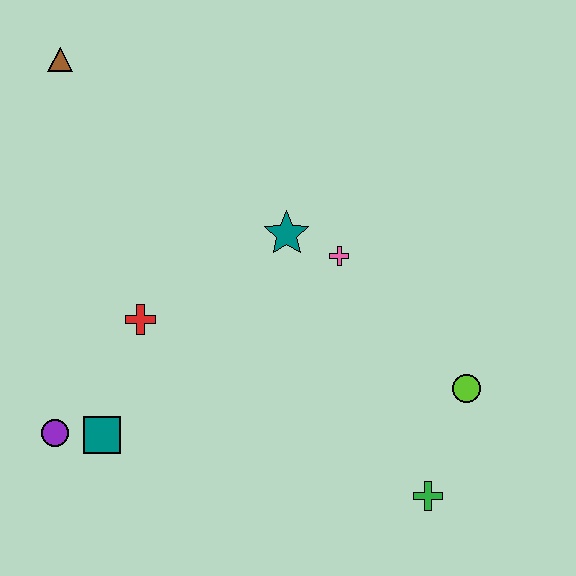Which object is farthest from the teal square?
The brown triangle is farthest from the teal square.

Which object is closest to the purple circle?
The teal square is closest to the purple circle.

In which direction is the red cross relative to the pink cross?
The red cross is to the left of the pink cross.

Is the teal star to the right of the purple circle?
Yes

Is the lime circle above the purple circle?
Yes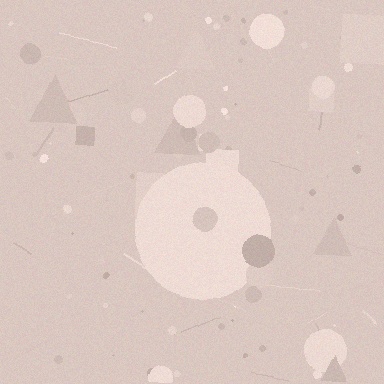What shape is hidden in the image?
A circle is hidden in the image.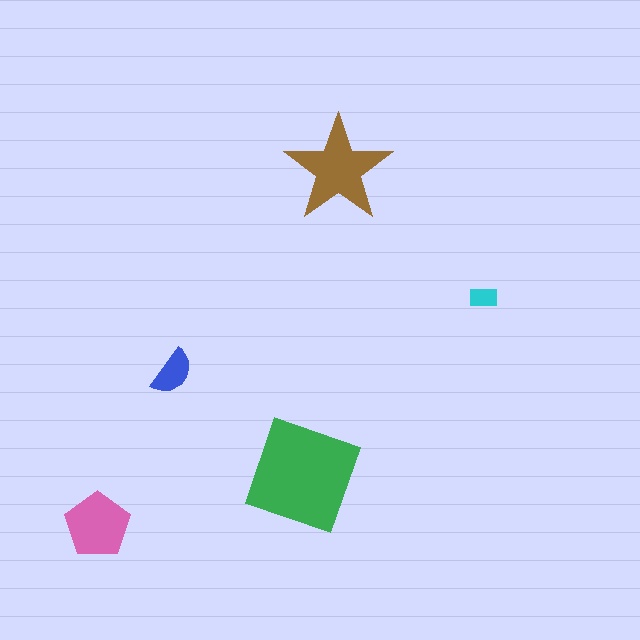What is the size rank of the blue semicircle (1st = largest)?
4th.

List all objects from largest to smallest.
The green square, the brown star, the pink pentagon, the blue semicircle, the cyan rectangle.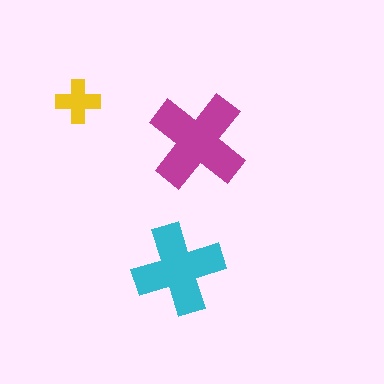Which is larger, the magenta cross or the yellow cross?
The magenta one.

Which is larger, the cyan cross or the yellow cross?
The cyan one.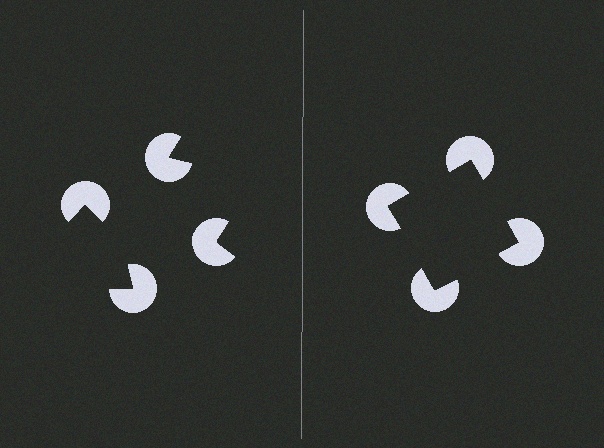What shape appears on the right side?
An illusory square.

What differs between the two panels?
The pac-man discs are positioned identically on both sides; only the wedge orientations differ. On the right they align to a square; on the left they are misaligned.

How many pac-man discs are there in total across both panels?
8 — 4 on each side.